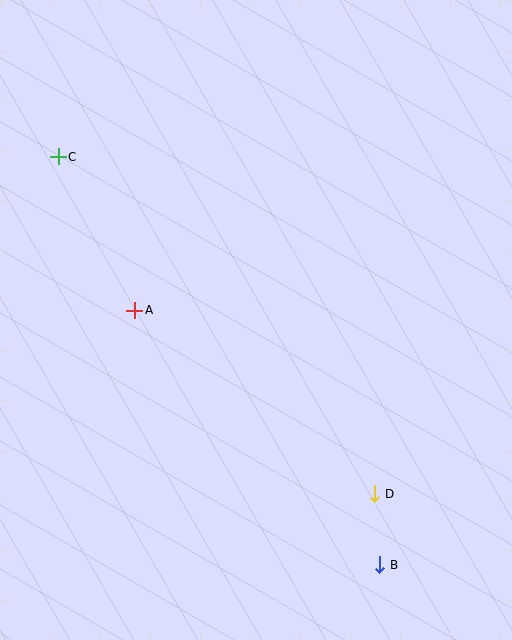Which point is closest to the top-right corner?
Point C is closest to the top-right corner.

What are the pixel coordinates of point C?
Point C is at (58, 157).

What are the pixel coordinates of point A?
Point A is at (135, 310).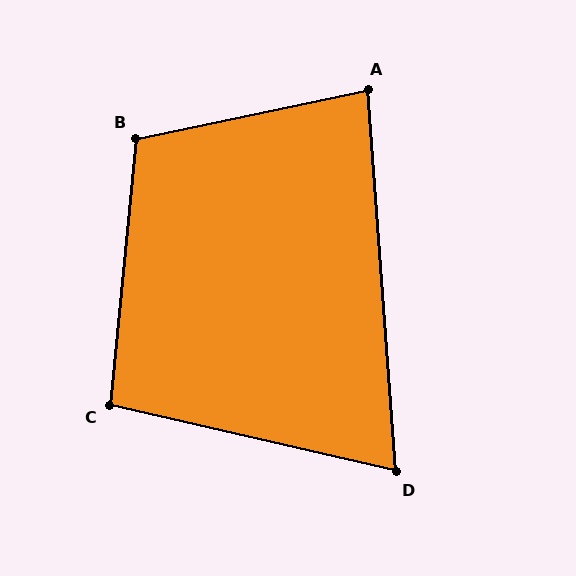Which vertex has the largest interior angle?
B, at approximately 107 degrees.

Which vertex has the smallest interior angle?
D, at approximately 73 degrees.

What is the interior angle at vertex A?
Approximately 83 degrees (acute).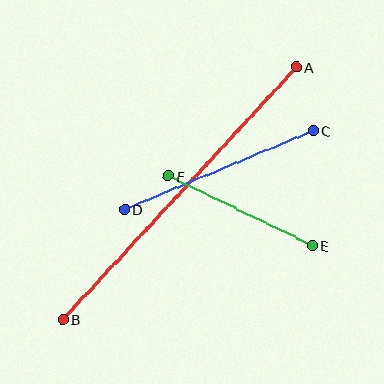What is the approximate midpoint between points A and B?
The midpoint is at approximately (180, 193) pixels.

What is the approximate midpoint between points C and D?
The midpoint is at approximately (219, 170) pixels.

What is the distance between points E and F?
The distance is approximately 160 pixels.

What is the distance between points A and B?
The distance is approximately 344 pixels.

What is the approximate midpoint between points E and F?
The midpoint is at approximately (240, 211) pixels.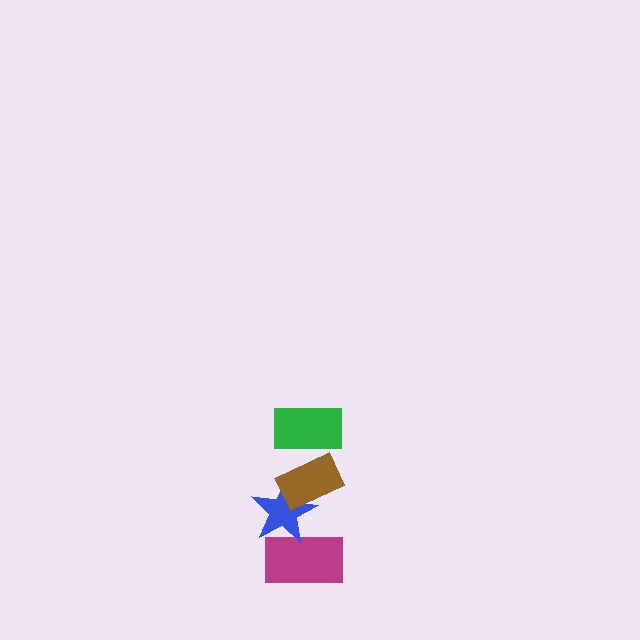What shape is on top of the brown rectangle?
The green rectangle is on top of the brown rectangle.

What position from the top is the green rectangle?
The green rectangle is 1st from the top.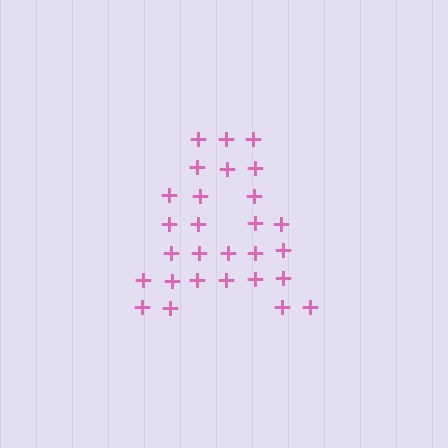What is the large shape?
The large shape is the letter A.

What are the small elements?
The small elements are plus signs.